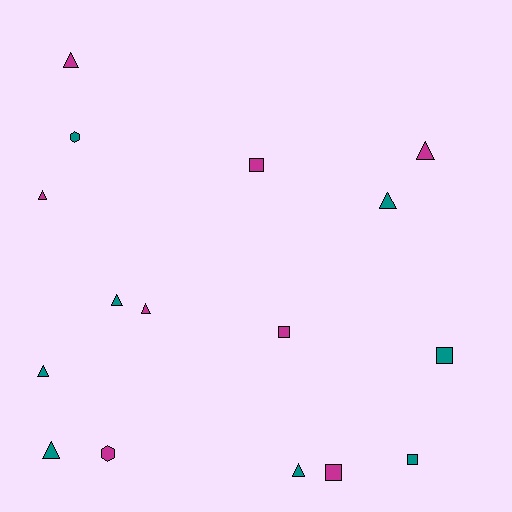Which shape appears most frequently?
Triangle, with 9 objects.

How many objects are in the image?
There are 16 objects.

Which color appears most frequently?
Magenta, with 8 objects.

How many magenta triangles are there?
There are 4 magenta triangles.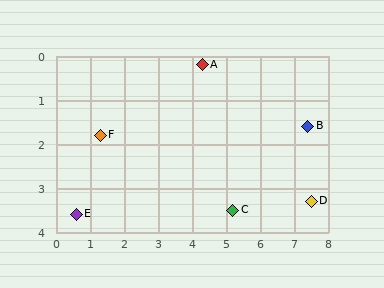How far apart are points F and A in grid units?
Points F and A are about 3.4 grid units apart.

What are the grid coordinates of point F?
Point F is at approximately (1.3, 1.8).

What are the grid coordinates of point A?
Point A is at approximately (4.3, 0.2).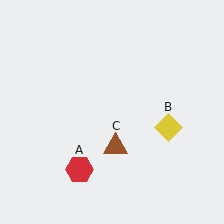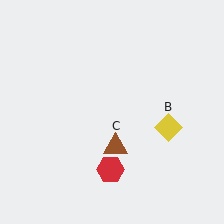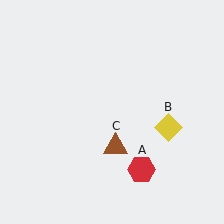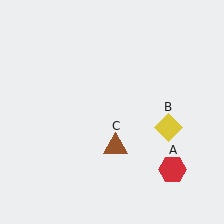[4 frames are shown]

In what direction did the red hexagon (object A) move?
The red hexagon (object A) moved right.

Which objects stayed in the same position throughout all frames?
Yellow diamond (object B) and brown triangle (object C) remained stationary.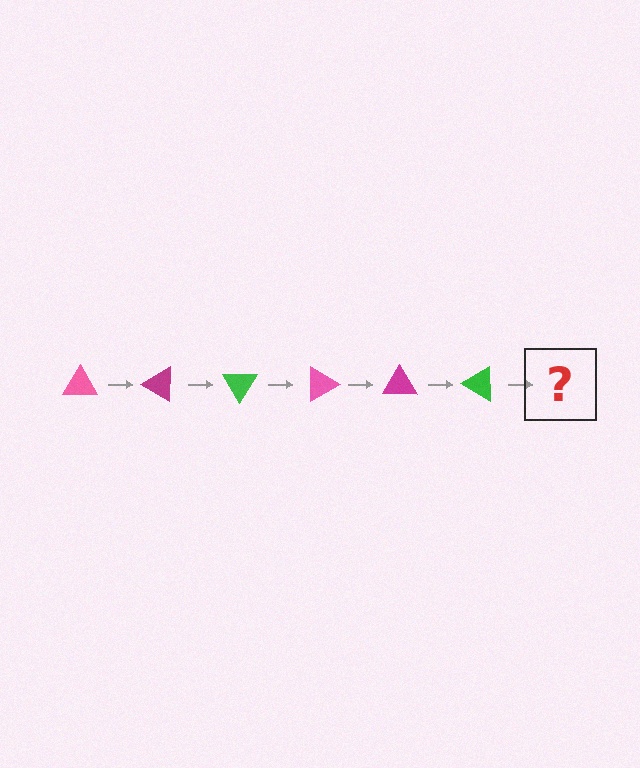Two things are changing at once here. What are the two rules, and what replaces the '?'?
The two rules are that it rotates 30 degrees each step and the color cycles through pink, magenta, and green. The '?' should be a pink triangle, rotated 180 degrees from the start.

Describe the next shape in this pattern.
It should be a pink triangle, rotated 180 degrees from the start.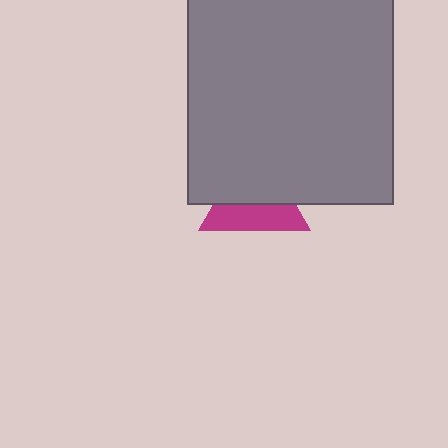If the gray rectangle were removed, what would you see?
You would see the complete magenta triangle.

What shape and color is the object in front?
The object in front is a gray rectangle.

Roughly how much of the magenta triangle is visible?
About half of it is visible (roughly 46%).